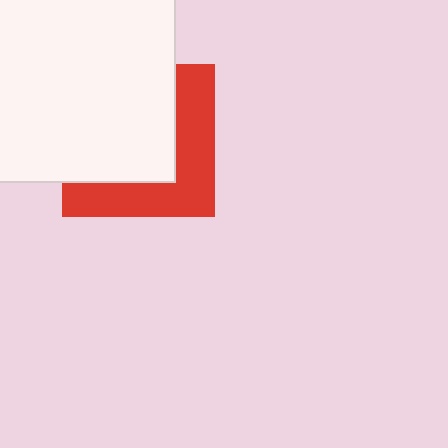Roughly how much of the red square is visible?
A small part of it is visible (roughly 42%).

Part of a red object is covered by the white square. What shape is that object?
It is a square.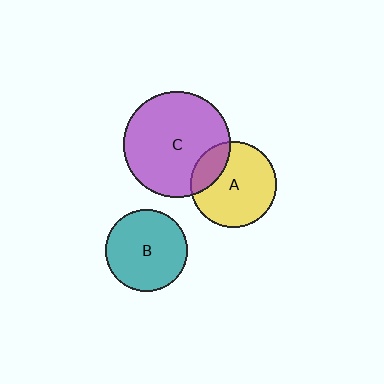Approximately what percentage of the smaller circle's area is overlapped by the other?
Approximately 20%.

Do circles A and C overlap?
Yes.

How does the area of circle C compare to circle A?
Approximately 1.5 times.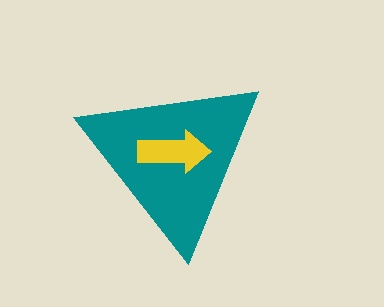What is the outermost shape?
The teal triangle.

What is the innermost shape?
The yellow arrow.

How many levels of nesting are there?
2.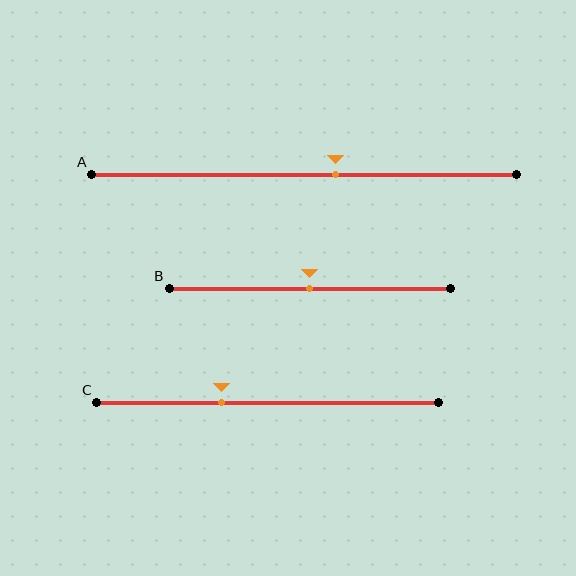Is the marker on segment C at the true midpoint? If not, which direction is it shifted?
No, the marker on segment C is shifted to the left by about 13% of the segment length.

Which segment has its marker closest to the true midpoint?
Segment B has its marker closest to the true midpoint.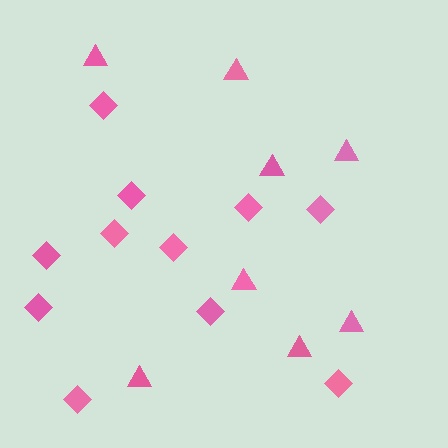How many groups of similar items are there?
There are 2 groups: one group of triangles (8) and one group of diamonds (11).